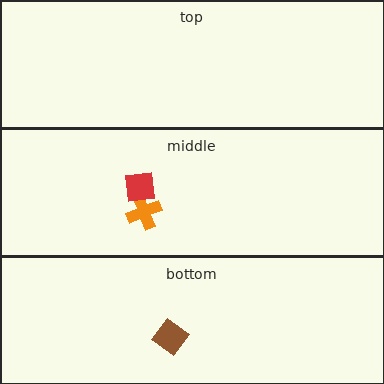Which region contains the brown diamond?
The bottom region.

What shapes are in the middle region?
The orange cross, the red square.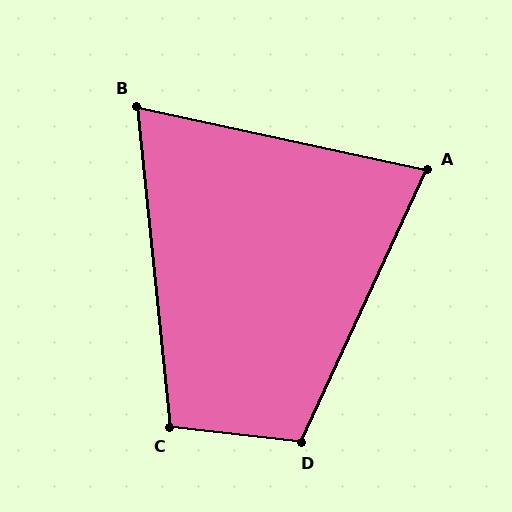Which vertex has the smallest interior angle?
B, at approximately 72 degrees.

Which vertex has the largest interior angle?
D, at approximately 108 degrees.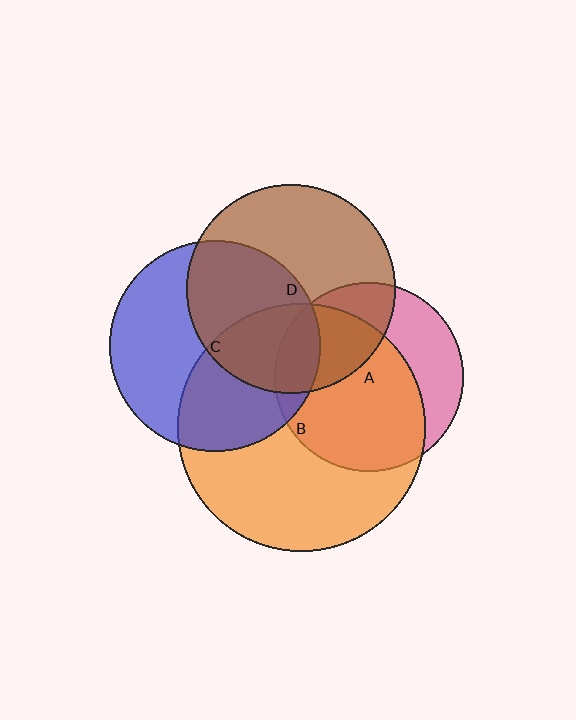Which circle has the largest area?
Circle B (orange).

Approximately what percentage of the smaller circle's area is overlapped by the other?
Approximately 35%.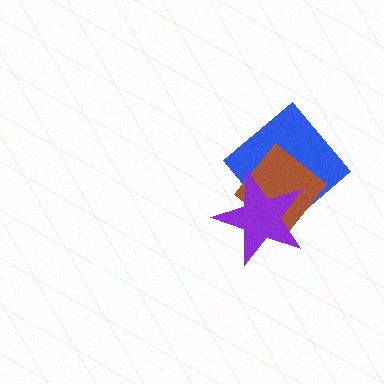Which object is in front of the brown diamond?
The purple star is in front of the brown diamond.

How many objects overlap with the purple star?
2 objects overlap with the purple star.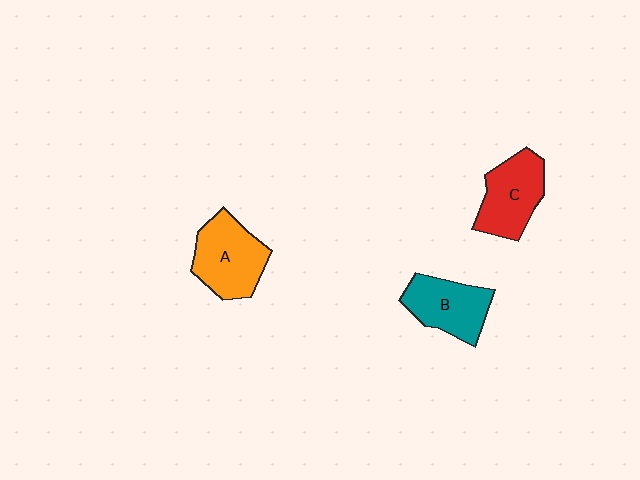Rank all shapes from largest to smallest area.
From largest to smallest: A (orange), C (red), B (teal).